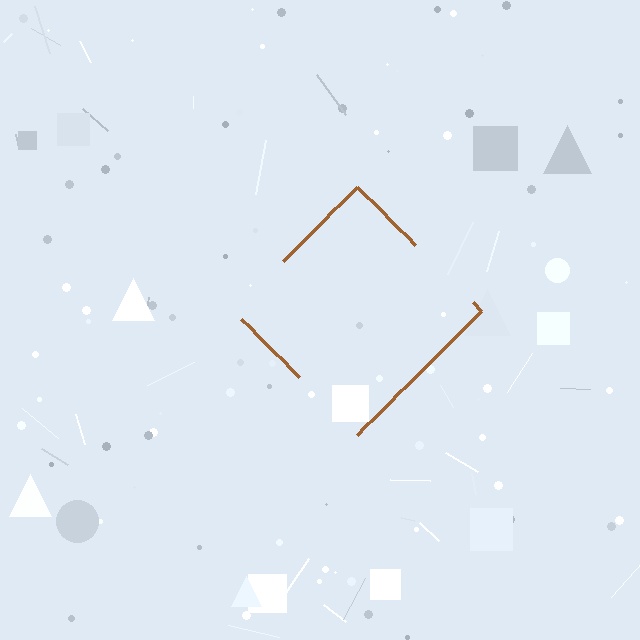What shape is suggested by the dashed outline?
The dashed outline suggests a diamond.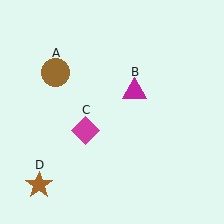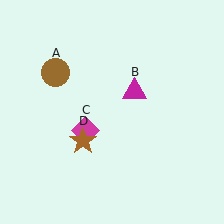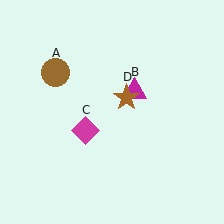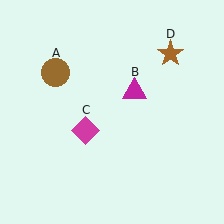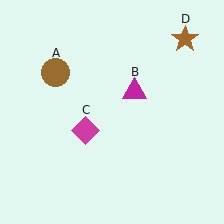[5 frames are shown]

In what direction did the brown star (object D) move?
The brown star (object D) moved up and to the right.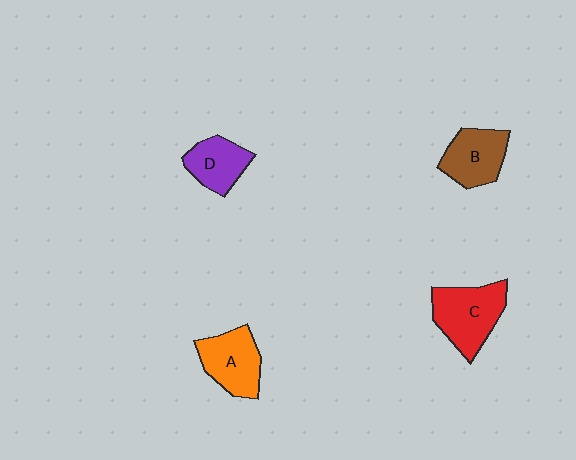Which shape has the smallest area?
Shape D (purple).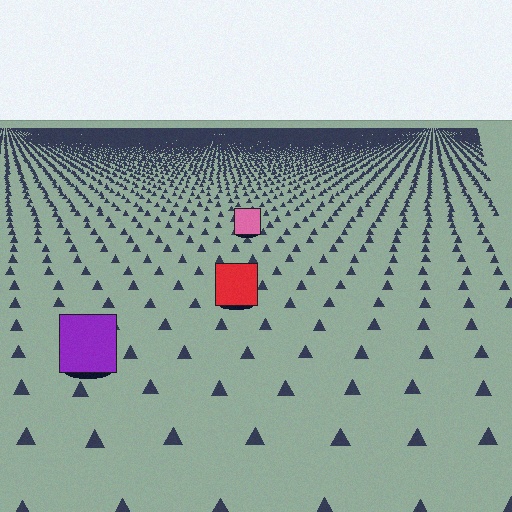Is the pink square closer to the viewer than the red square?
No. The red square is closer — you can tell from the texture gradient: the ground texture is coarser near it.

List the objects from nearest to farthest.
From nearest to farthest: the purple square, the red square, the pink square.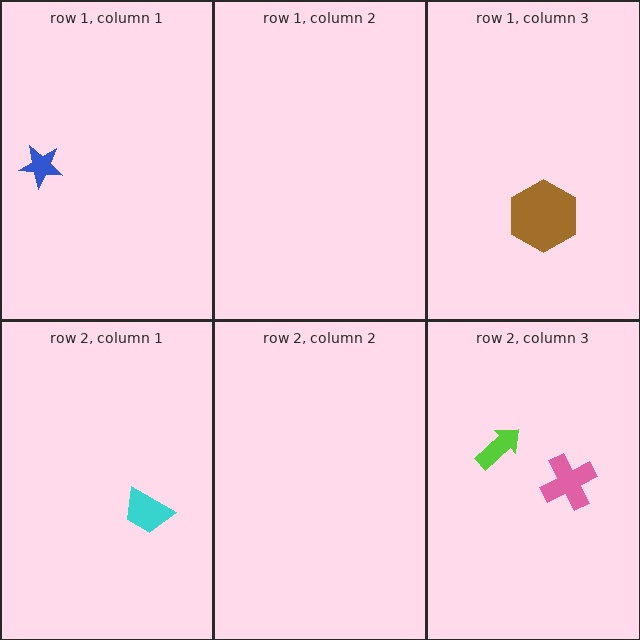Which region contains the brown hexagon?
The row 1, column 3 region.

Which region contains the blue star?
The row 1, column 1 region.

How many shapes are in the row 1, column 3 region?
1.